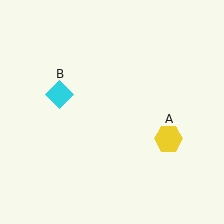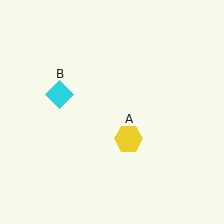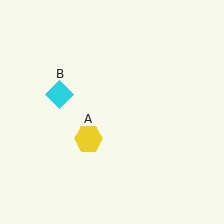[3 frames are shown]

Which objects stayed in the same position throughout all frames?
Cyan diamond (object B) remained stationary.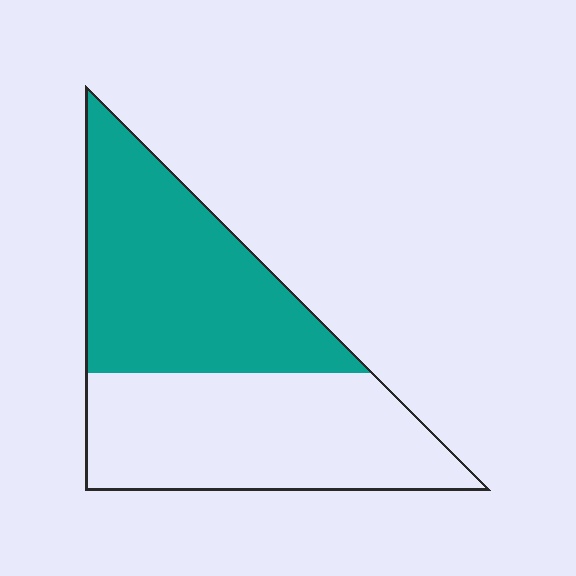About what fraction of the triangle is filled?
About one half (1/2).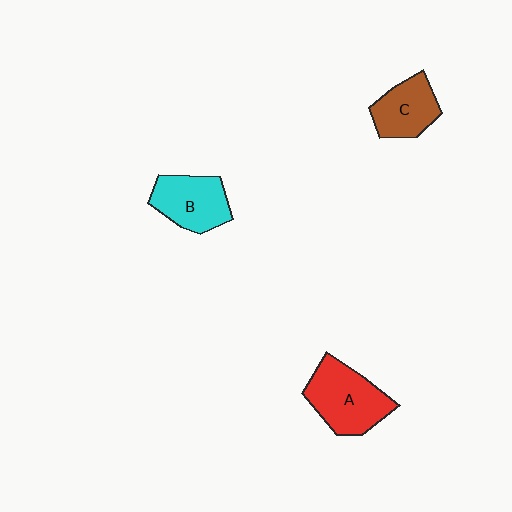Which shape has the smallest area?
Shape C (brown).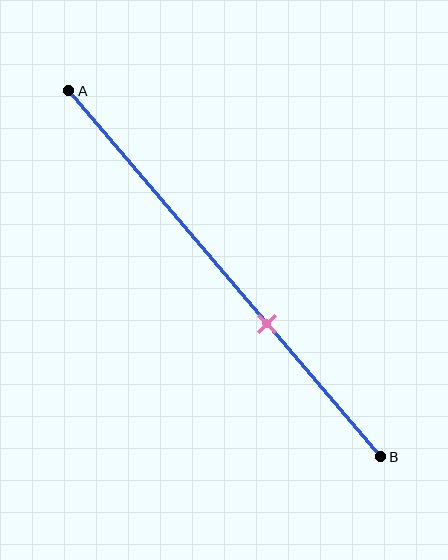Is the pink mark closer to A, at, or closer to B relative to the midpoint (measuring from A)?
The pink mark is closer to point B than the midpoint of segment AB.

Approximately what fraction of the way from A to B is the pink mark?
The pink mark is approximately 65% of the way from A to B.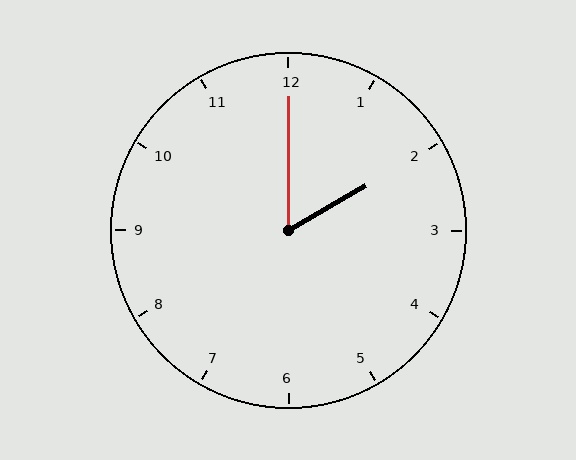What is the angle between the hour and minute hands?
Approximately 60 degrees.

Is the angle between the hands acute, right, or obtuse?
It is acute.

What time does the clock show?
2:00.